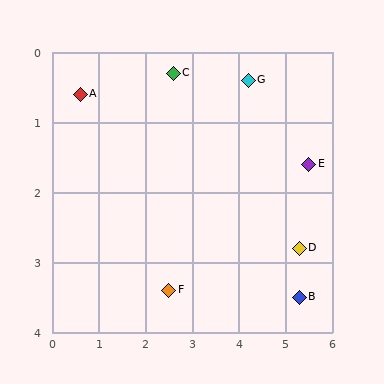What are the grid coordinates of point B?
Point B is at approximately (5.3, 3.5).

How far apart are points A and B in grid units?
Points A and B are about 5.5 grid units apart.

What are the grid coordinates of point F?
Point F is at approximately (2.5, 3.4).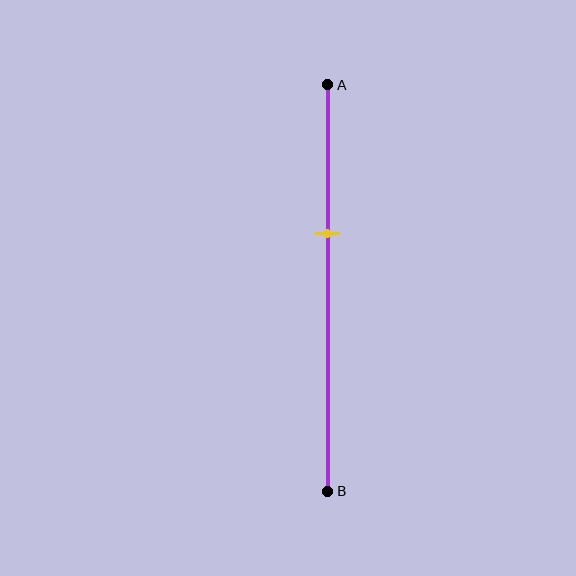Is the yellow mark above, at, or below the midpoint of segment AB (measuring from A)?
The yellow mark is above the midpoint of segment AB.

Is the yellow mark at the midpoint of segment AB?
No, the mark is at about 35% from A, not at the 50% midpoint.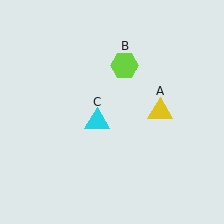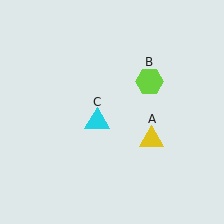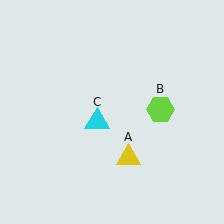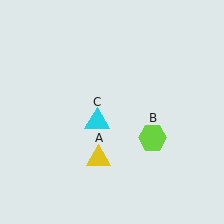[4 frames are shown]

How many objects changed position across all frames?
2 objects changed position: yellow triangle (object A), lime hexagon (object B).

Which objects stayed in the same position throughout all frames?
Cyan triangle (object C) remained stationary.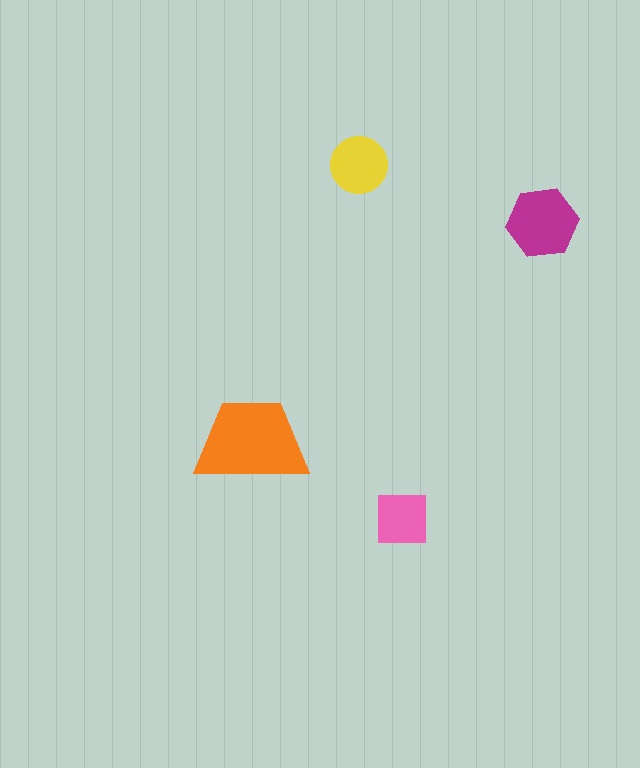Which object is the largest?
The orange trapezoid.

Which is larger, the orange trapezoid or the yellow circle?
The orange trapezoid.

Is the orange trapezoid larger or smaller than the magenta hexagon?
Larger.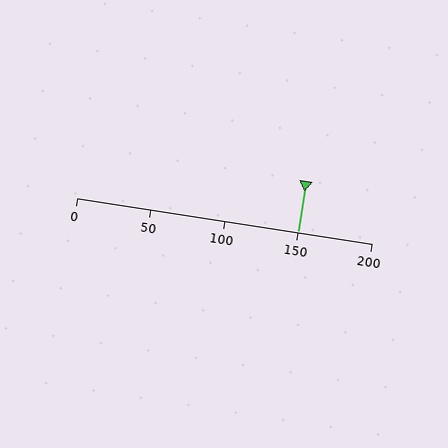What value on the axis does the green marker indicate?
The marker indicates approximately 150.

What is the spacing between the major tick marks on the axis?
The major ticks are spaced 50 apart.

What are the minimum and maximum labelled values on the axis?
The axis runs from 0 to 200.